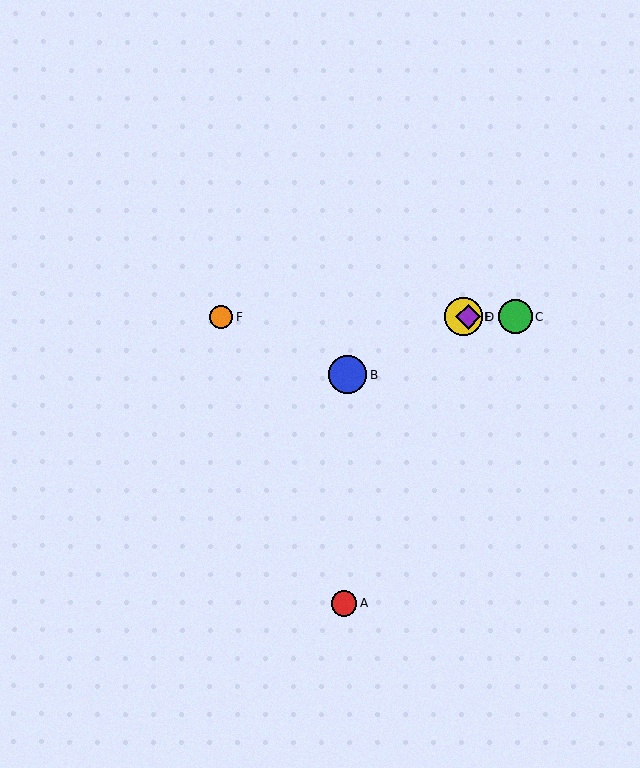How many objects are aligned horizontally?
4 objects (C, D, E, F) are aligned horizontally.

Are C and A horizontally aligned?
No, C is at y≈317 and A is at y≈603.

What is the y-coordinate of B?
Object B is at y≈375.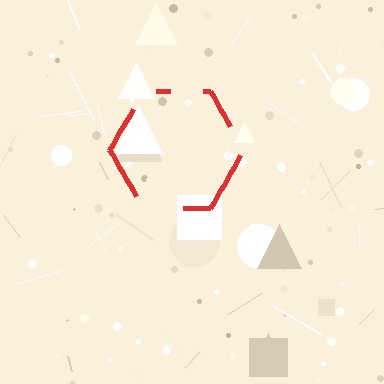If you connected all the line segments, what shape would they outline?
They would outline a hexagon.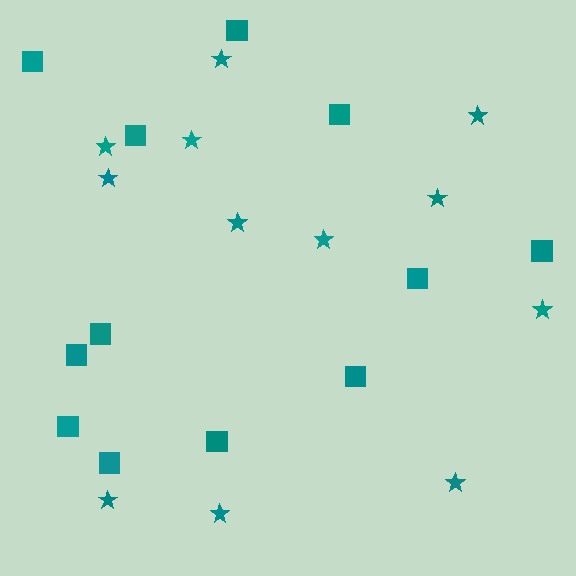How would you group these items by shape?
There are 2 groups: one group of squares (12) and one group of stars (12).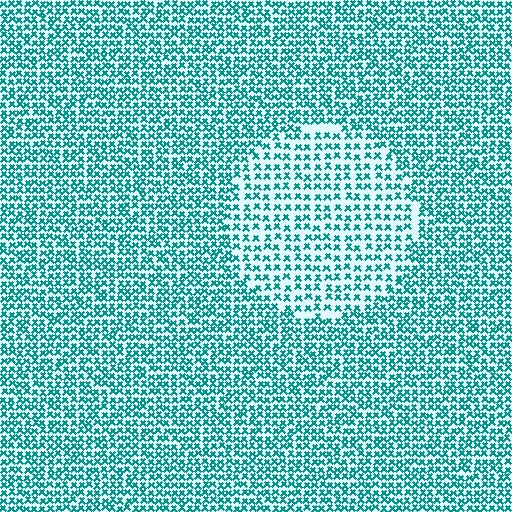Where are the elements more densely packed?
The elements are more densely packed outside the circle boundary.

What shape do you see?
I see a circle.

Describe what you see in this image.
The image contains small teal elements arranged at two different densities. A circle-shaped region is visible where the elements are less densely packed than the surrounding area.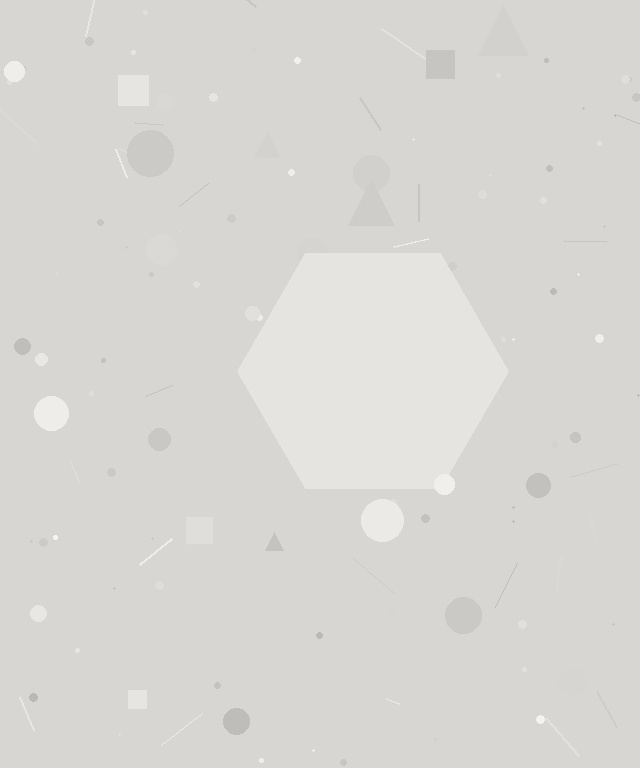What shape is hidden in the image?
A hexagon is hidden in the image.